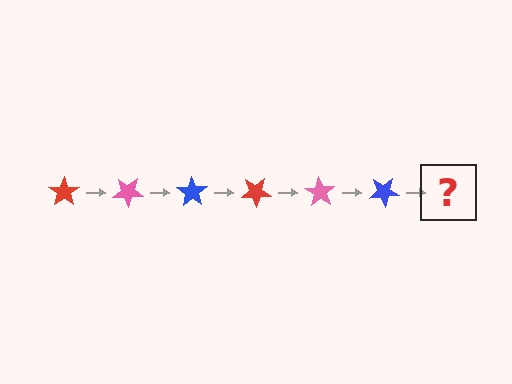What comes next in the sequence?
The next element should be a red star, rotated 210 degrees from the start.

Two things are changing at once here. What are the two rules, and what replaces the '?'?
The two rules are that it rotates 35 degrees each step and the color cycles through red, pink, and blue. The '?' should be a red star, rotated 210 degrees from the start.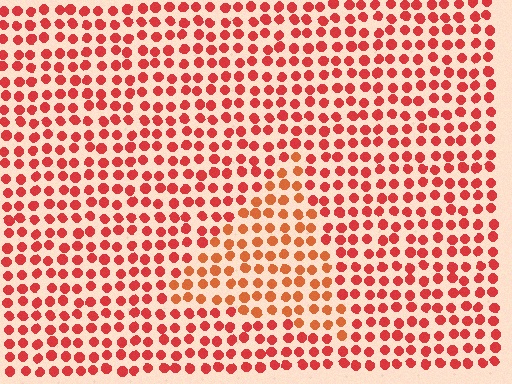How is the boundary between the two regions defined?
The boundary is defined purely by a slight shift in hue (about 21 degrees). Spacing, size, and orientation are identical on both sides.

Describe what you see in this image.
The image is filled with small red elements in a uniform arrangement. A triangle-shaped region is visible where the elements are tinted to a slightly different hue, forming a subtle color boundary.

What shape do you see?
I see a triangle.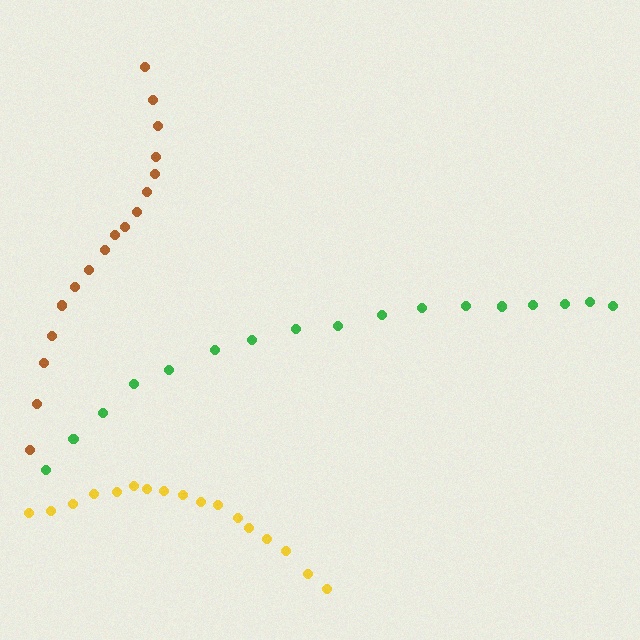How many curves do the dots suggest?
There are 3 distinct paths.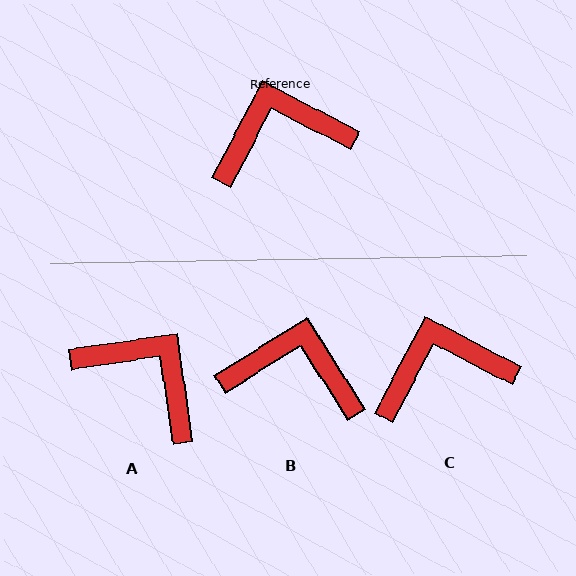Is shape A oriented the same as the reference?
No, it is off by about 54 degrees.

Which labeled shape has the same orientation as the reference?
C.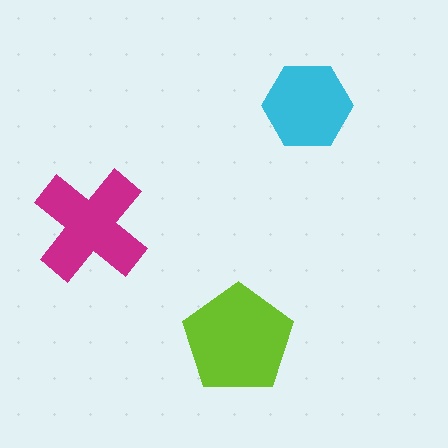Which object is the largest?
The lime pentagon.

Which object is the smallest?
The cyan hexagon.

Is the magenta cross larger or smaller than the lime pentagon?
Smaller.